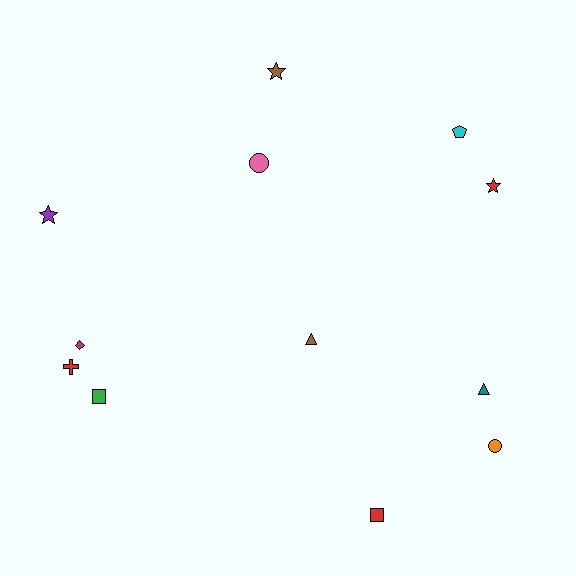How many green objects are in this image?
There is 1 green object.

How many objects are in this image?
There are 12 objects.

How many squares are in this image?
There are 2 squares.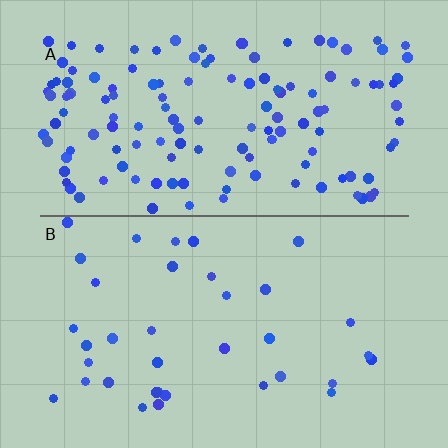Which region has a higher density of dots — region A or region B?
A (the top).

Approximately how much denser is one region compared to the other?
Approximately 3.8× — region A over region B.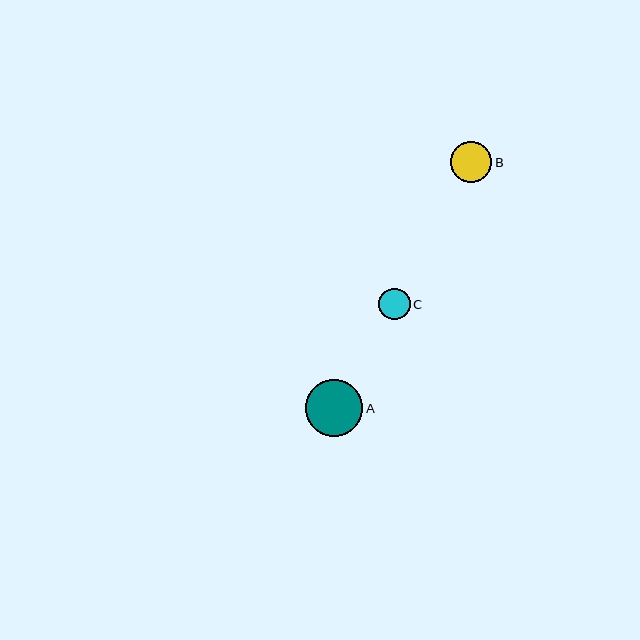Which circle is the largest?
Circle A is the largest with a size of approximately 57 pixels.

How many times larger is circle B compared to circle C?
Circle B is approximately 1.3 times the size of circle C.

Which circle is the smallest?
Circle C is the smallest with a size of approximately 32 pixels.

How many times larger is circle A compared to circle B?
Circle A is approximately 1.4 times the size of circle B.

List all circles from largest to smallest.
From largest to smallest: A, B, C.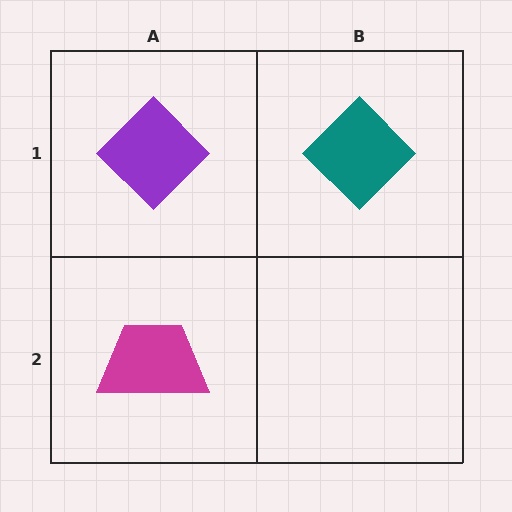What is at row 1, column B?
A teal diamond.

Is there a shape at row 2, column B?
No, that cell is empty.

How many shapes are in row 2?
1 shape.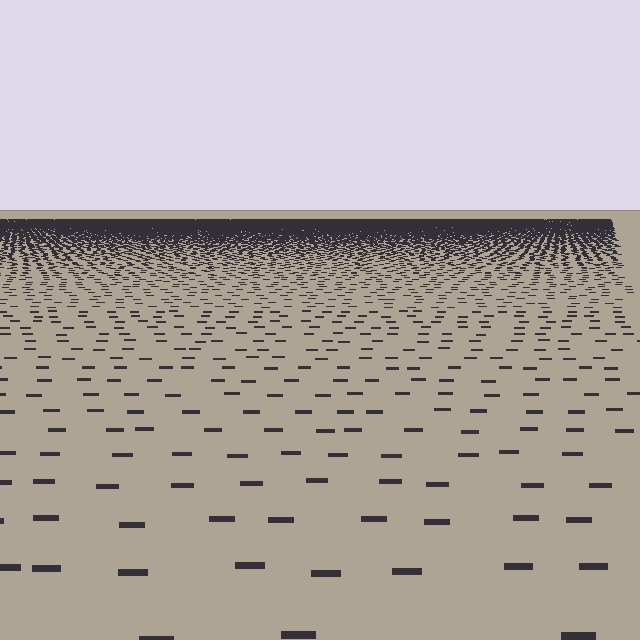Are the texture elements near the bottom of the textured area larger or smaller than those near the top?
Larger. Near the bottom, elements are closer to the viewer and appear at a bigger on-screen size.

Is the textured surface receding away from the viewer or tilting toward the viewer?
The surface is receding away from the viewer. Texture elements get smaller and denser toward the top.